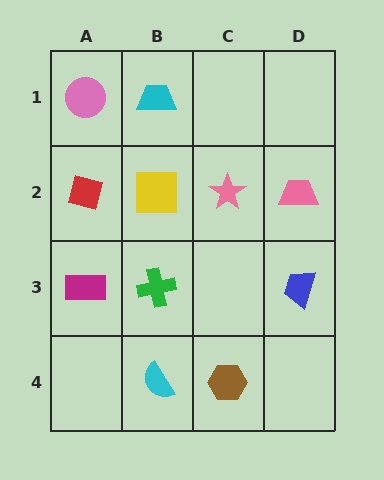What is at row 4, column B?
A cyan semicircle.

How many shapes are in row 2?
4 shapes.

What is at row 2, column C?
A pink star.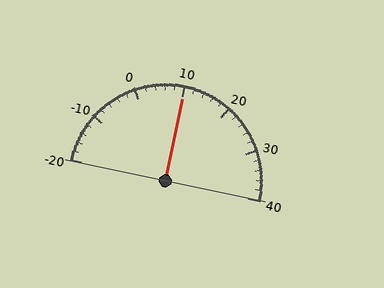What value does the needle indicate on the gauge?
The needle indicates approximately 10.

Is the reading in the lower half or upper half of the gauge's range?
The reading is in the upper half of the range (-20 to 40).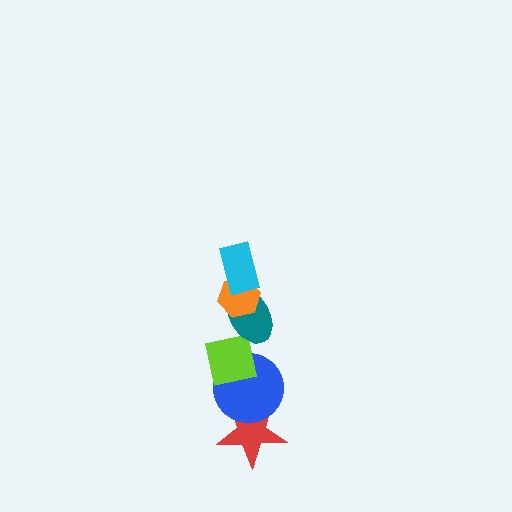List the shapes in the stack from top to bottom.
From top to bottom: the cyan rectangle, the orange hexagon, the teal ellipse, the lime square, the blue circle, the red star.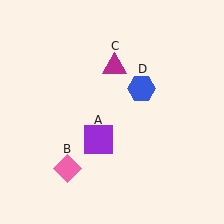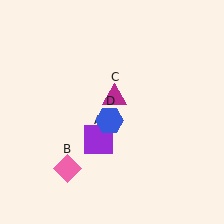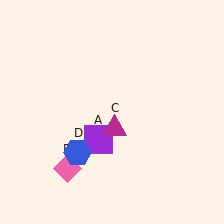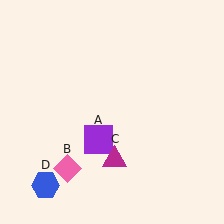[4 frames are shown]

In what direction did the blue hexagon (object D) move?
The blue hexagon (object D) moved down and to the left.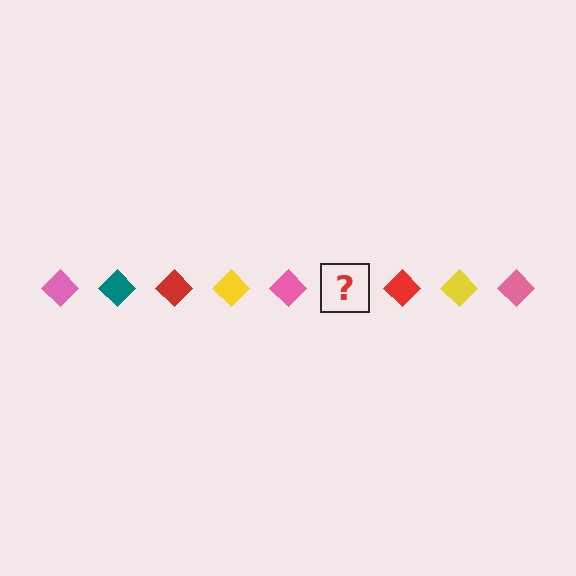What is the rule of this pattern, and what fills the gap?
The rule is that the pattern cycles through pink, teal, red, yellow diamonds. The gap should be filled with a teal diamond.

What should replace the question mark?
The question mark should be replaced with a teal diamond.